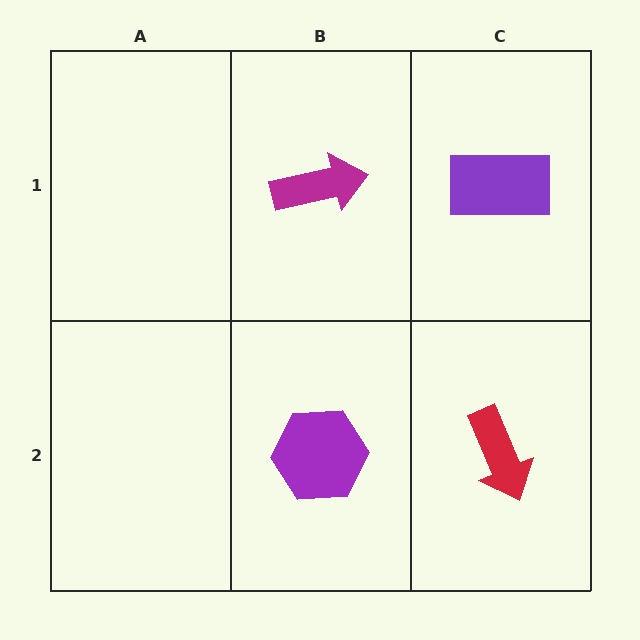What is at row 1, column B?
A magenta arrow.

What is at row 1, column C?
A purple rectangle.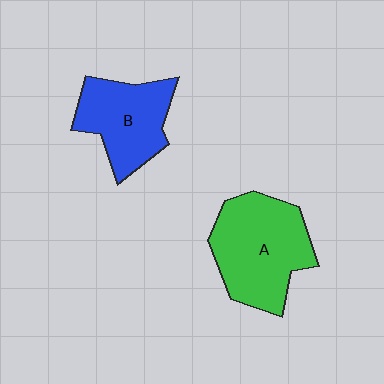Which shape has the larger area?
Shape A (green).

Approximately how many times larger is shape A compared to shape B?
Approximately 1.3 times.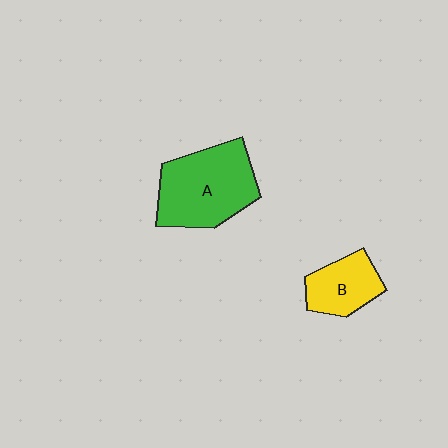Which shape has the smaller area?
Shape B (yellow).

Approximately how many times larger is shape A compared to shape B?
Approximately 1.9 times.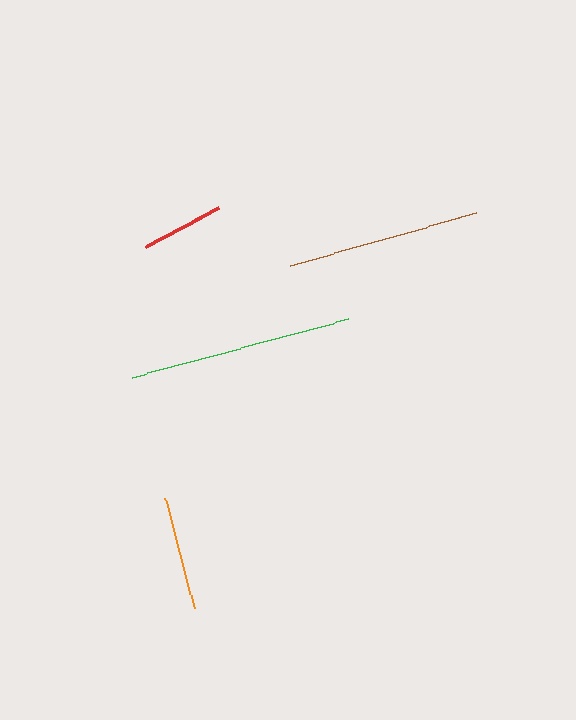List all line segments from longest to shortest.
From longest to shortest: green, brown, orange, red.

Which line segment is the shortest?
The red line is the shortest at approximately 83 pixels.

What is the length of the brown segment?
The brown segment is approximately 194 pixels long.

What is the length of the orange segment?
The orange segment is approximately 114 pixels long.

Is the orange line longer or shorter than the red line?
The orange line is longer than the red line.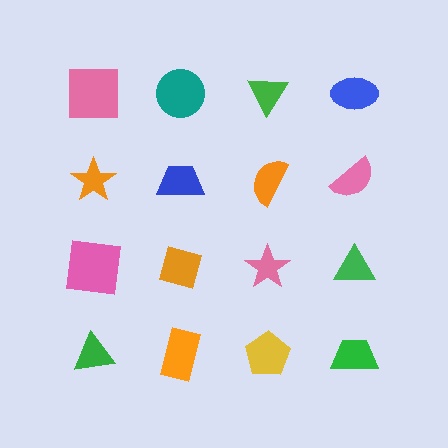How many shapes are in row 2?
4 shapes.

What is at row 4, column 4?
A green trapezoid.